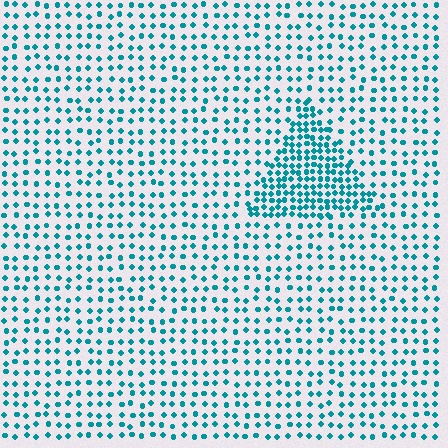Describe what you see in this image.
The image contains small teal elements arranged at two different densities. A triangle-shaped region is visible where the elements are more densely packed than the surrounding area.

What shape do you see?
I see a triangle.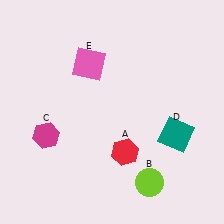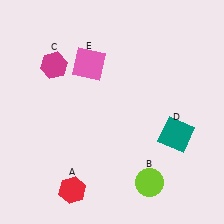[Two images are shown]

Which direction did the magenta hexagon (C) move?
The magenta hexagon (C) moved up.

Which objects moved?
The objects that moved are: the red hexagon (A), the magenta hexagon (C).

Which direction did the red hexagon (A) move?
The red hexagon (A) moved left.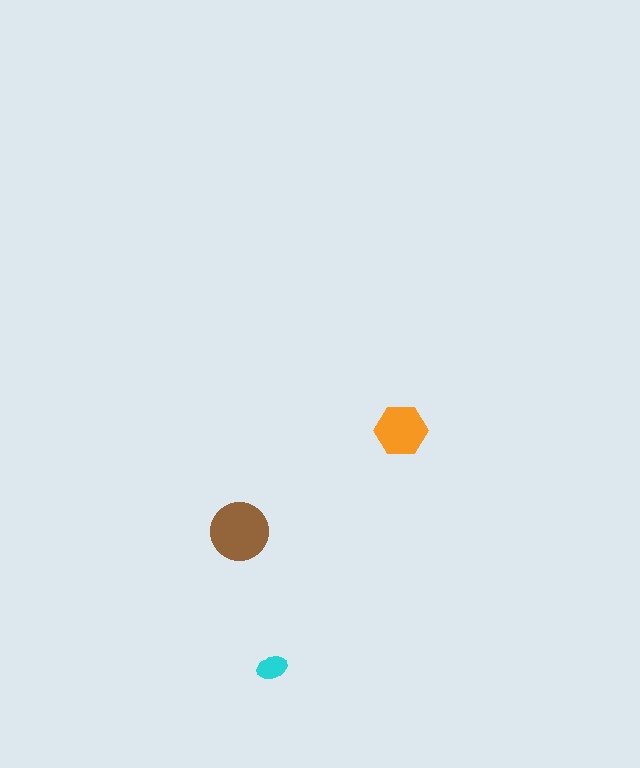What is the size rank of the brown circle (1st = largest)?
1st.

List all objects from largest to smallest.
The brown circle, the orange hexagon, the cyan ellipse.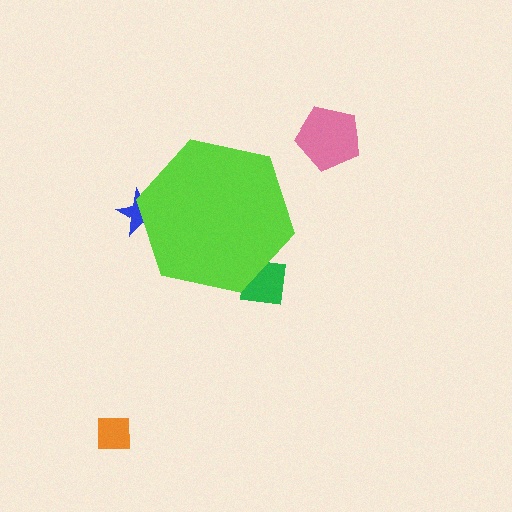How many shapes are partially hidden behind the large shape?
2 shapes are partially hidden.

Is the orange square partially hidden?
No, the orange square is fully visible.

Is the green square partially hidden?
Yes, the green square is partially hidden behind the lime hexagon.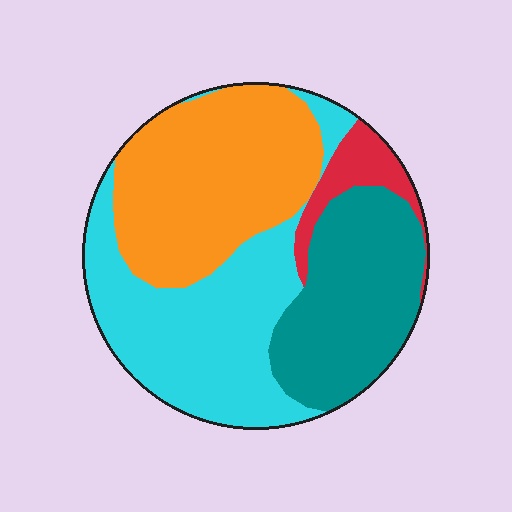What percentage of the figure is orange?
Orange covers 33% of the figure.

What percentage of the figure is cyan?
Cyan covers 35% of the figure.